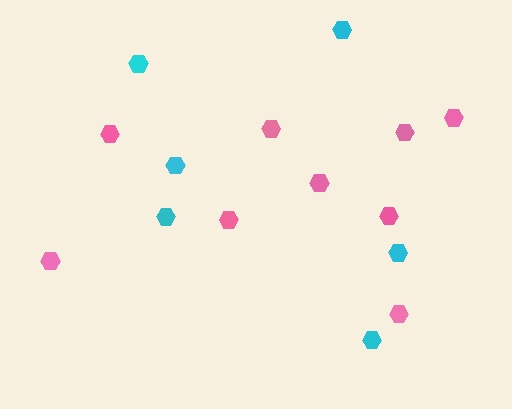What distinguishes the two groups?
There are 2 groups: one group of cyan hexagons (6) and one group of pink hexagons (9).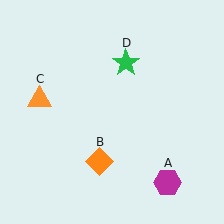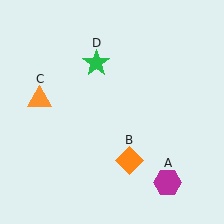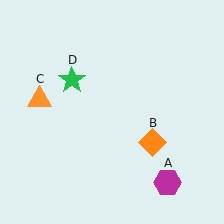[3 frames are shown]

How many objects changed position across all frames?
2 objects changed position: orange diamond (object B), green star (object D).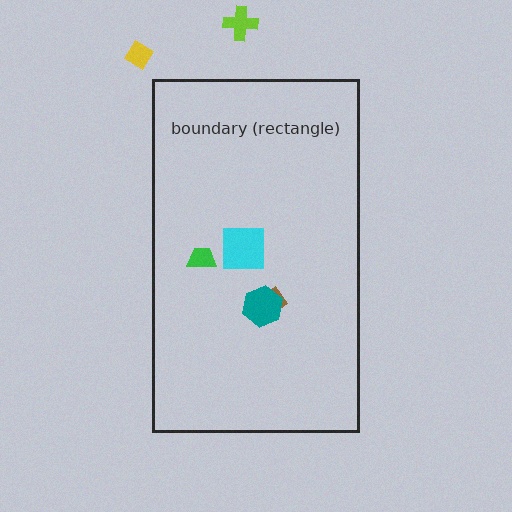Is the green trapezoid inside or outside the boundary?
Inside.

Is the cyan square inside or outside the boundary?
Inside.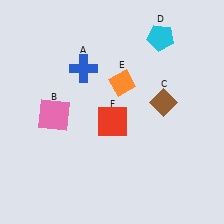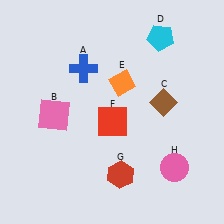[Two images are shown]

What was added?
A red hexagon (G), a pink circle (H) were added in Image 2.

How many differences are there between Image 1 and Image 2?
There are 2 differences between the two images.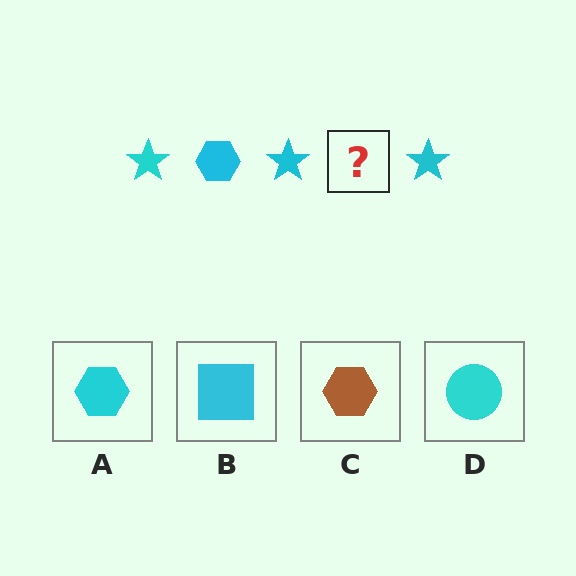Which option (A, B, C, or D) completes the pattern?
A.